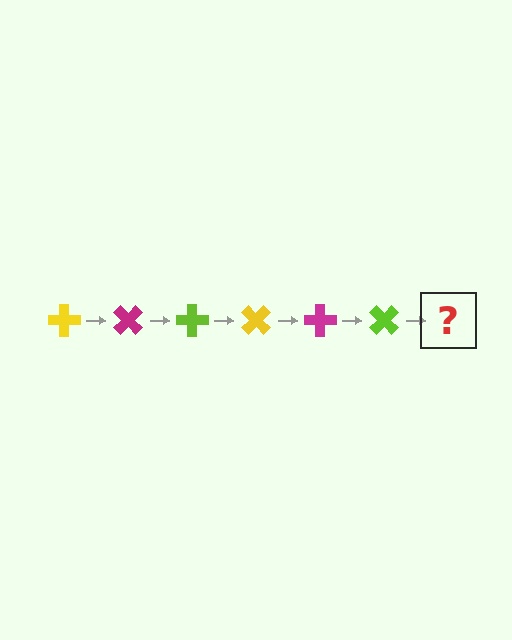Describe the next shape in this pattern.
It should be a yellow cross, rotated 270 degrees from the start.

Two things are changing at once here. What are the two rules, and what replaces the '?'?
The two rules are that it rotates 45 degrees each step and the color cycles through yellow, magenta, and lime. The '?' should be a yellow cross, rotated 270 degrees from the start.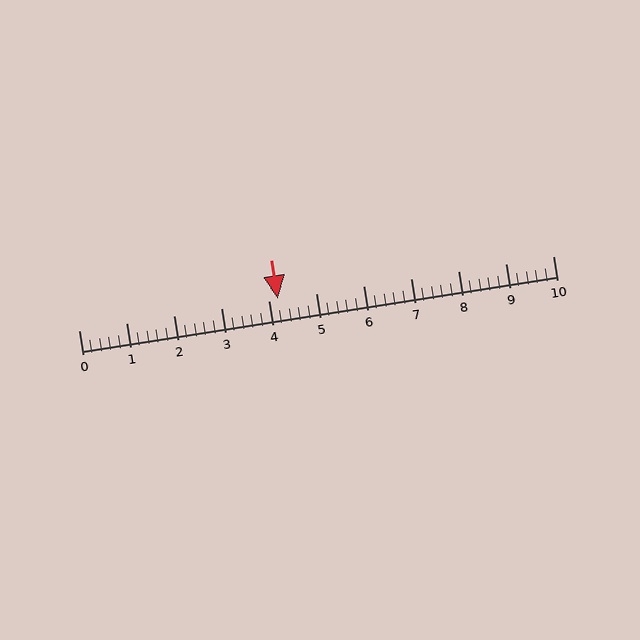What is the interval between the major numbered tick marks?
The major tick marks are spaced 1 units apart.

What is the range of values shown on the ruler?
The ruler shows values from 0 to 10.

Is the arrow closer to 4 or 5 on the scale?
The arrow is closer to 4.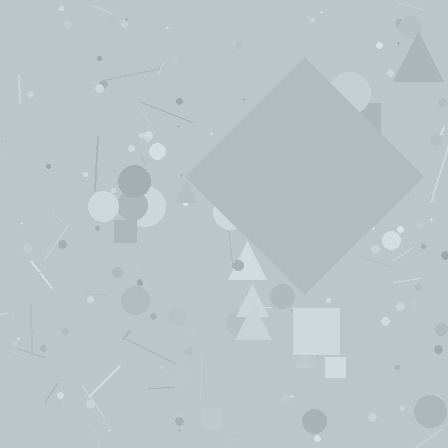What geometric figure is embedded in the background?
A diamond is embedded in the background.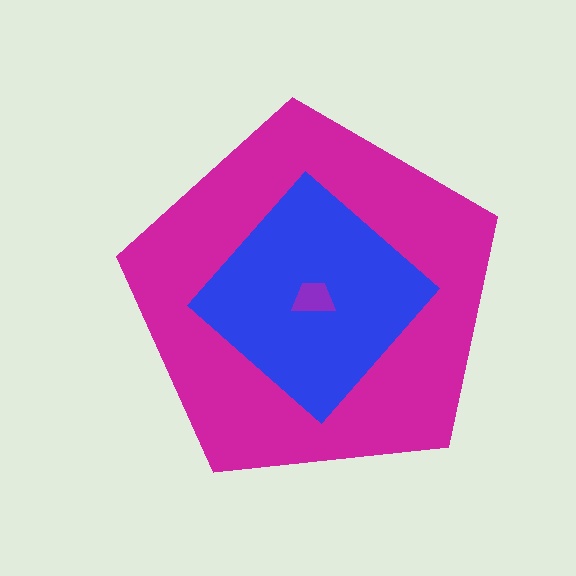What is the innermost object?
The purple trapezoid.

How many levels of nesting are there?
3.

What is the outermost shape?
The magenta pentagon.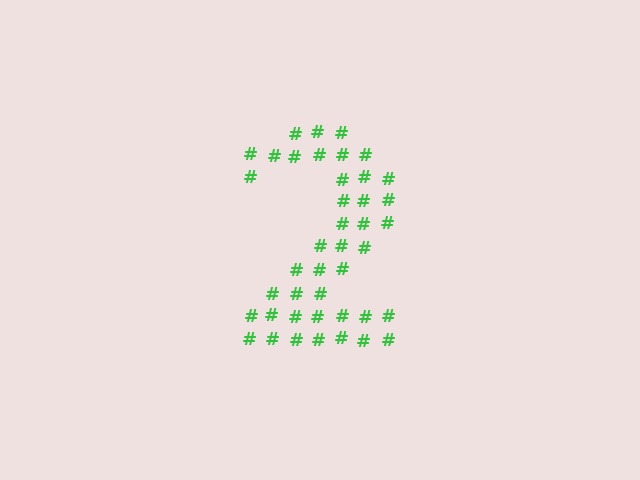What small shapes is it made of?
It is made of small hash symbols.